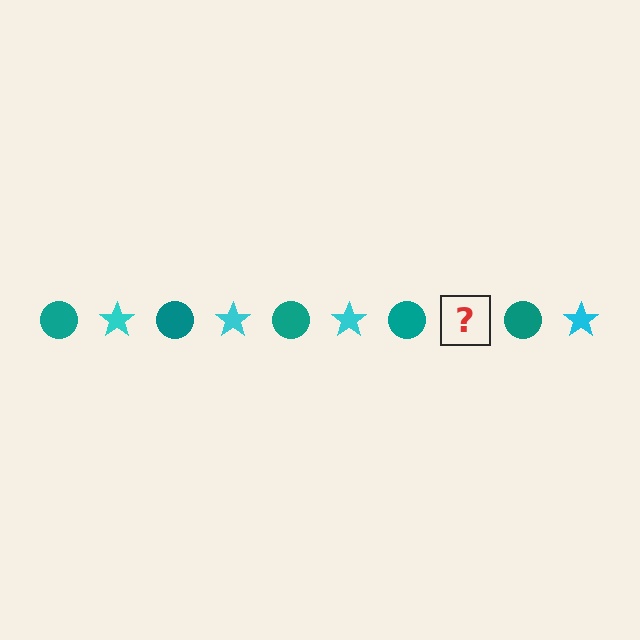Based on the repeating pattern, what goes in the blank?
The blank should be a cyan star.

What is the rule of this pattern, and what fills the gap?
The rule is that the pattern alternates between teal circle and cyan star. The gap should be filled with a cyan star.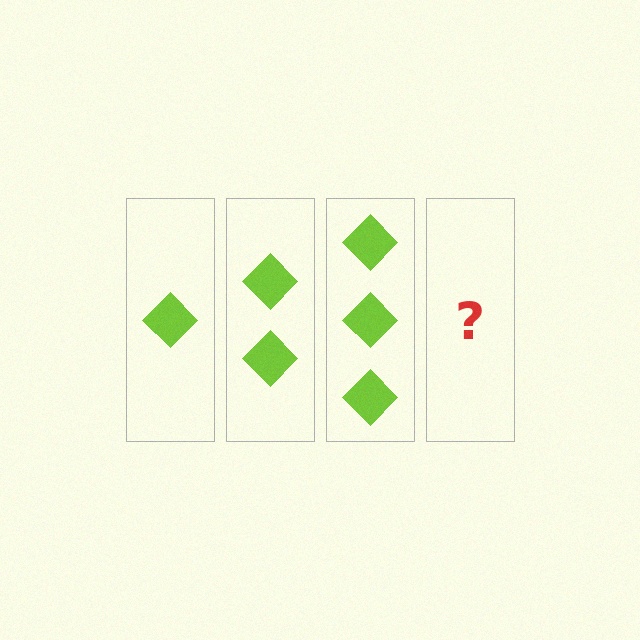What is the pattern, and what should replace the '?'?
The pattern is that each step adds one more diamond. The '?' should be 4 diamonds.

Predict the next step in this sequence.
The next step is 4 diamonds.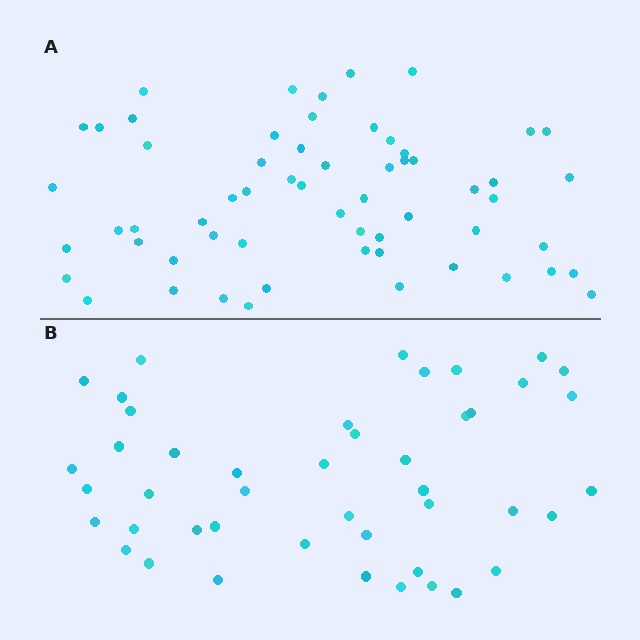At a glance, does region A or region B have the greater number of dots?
Region A (the top region) has more dots.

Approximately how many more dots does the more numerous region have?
Region A has approximately 15 more dots than region B.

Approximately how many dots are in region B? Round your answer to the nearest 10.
About 40 dots. (The exact count is 45, which rounds to 40.)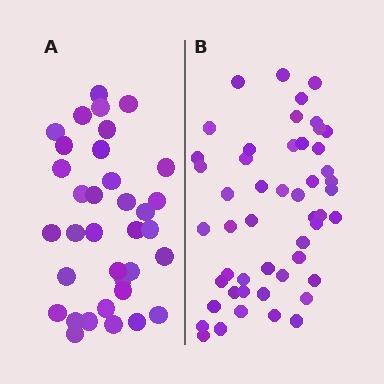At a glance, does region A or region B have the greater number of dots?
Region B (the right region) has more dots.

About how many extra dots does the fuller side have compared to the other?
Region B has approximately 15 more dots than region A.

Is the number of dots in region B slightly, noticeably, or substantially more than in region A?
Region B has noticeably more, but not dramatically so. The ratio is roughly 1.4 to 1.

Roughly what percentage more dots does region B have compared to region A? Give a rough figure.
About 45% more.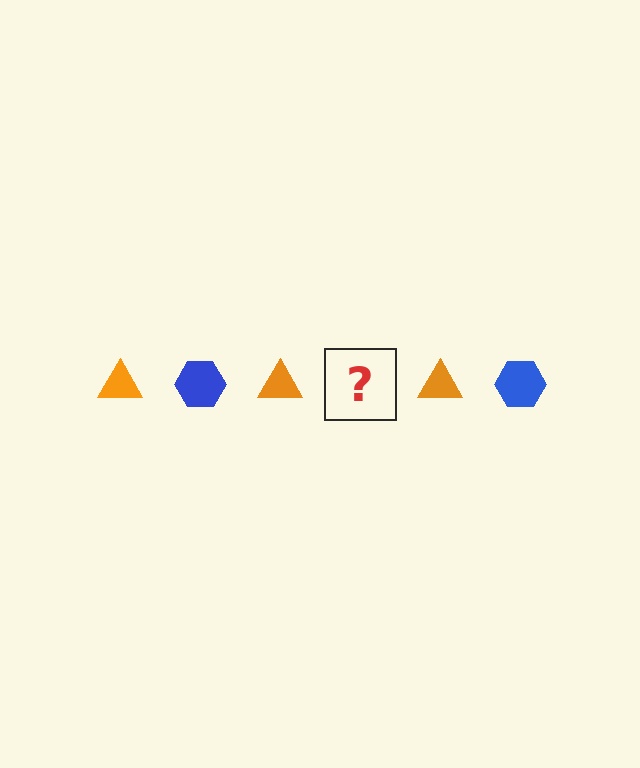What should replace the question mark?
The question mark should be replaced with a blue hexagon.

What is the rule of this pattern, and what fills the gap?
The rule is that the pattern alternates between orange triangle and blue hexagon. The gap should be filled with a blue hexagon.